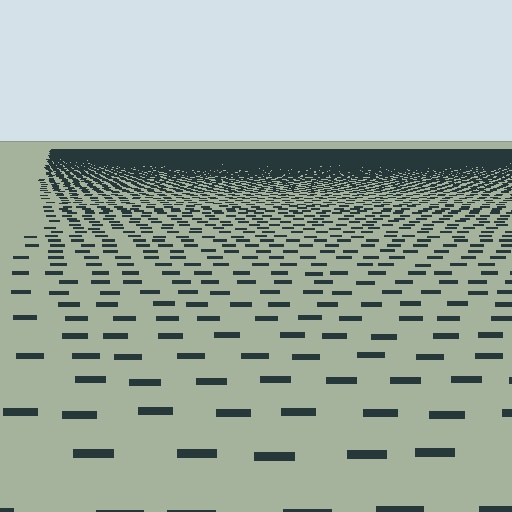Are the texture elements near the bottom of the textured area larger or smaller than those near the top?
Larger. Near the bottom, elements are closer to the viewer and appear at a bigger on-screen size.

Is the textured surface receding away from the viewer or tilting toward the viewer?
The surface is receding away from the viewer. Texture elements get smaller and denser toward the top.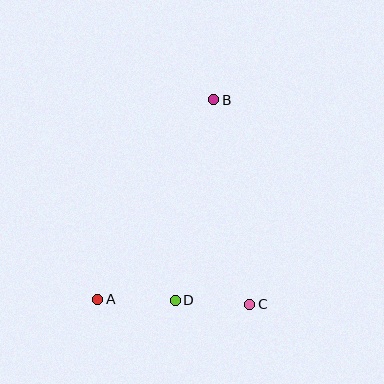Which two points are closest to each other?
Points C and D are closest to each other.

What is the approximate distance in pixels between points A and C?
The distance between A and C is approximately 152 pixels.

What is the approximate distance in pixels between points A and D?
The distance between A and D is approximately 78 pixels.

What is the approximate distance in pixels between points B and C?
The distance between B and C is approximately 208 pixels.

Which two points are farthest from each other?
Points A and B are farthest from each other.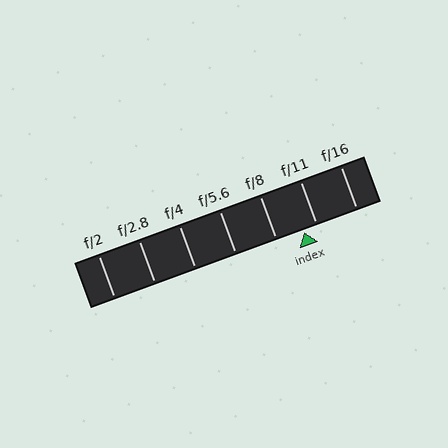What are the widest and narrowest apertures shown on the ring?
The widest aperture shown is f/2 and the narrowest is f/16.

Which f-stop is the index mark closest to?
The index mark is closest to f/11.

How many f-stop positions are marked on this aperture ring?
There are 7 f-stop positions marked.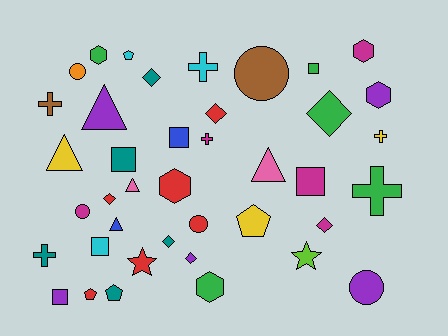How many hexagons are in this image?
There are 5 hexagons.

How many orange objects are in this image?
There is 1 orange object.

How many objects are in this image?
There are 40 objects.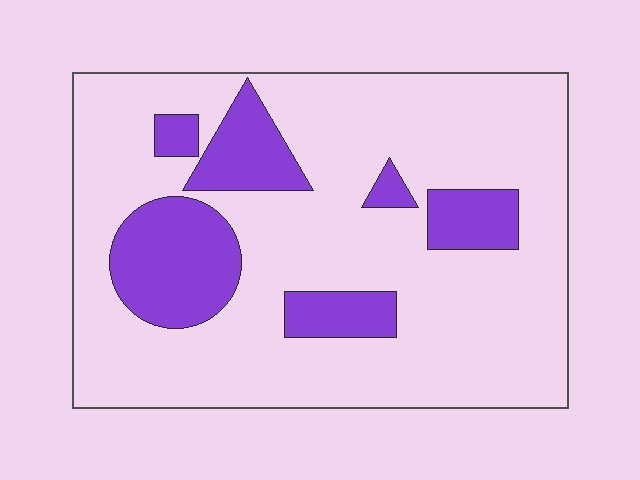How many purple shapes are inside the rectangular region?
6.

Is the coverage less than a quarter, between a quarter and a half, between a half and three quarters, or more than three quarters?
Less than a quarter.